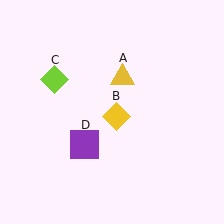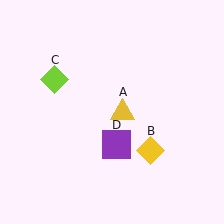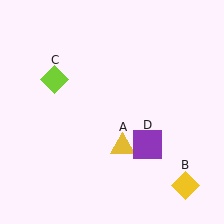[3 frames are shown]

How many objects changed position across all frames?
3 objects changed position: yellow triangle (object A), yellow diamond (object B), purple square (object D).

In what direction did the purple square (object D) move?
The purple square (object D) moved right.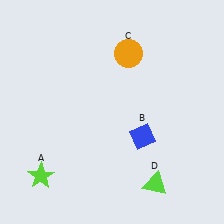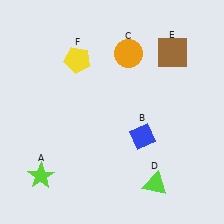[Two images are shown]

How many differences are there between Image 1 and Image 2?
There are 2 differences between the two images.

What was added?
A brown square (E), a yellow pentagon (F) were added in Image 2.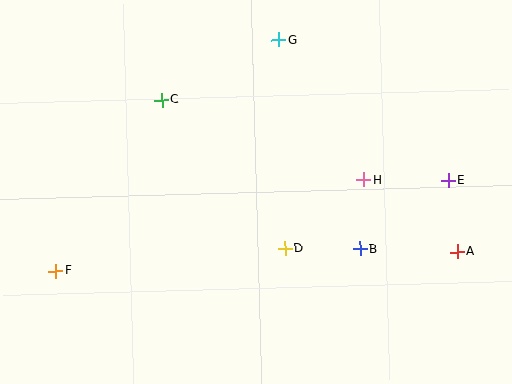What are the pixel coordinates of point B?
Point B is at (360, 249).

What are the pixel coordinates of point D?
Point D is at (285, 249).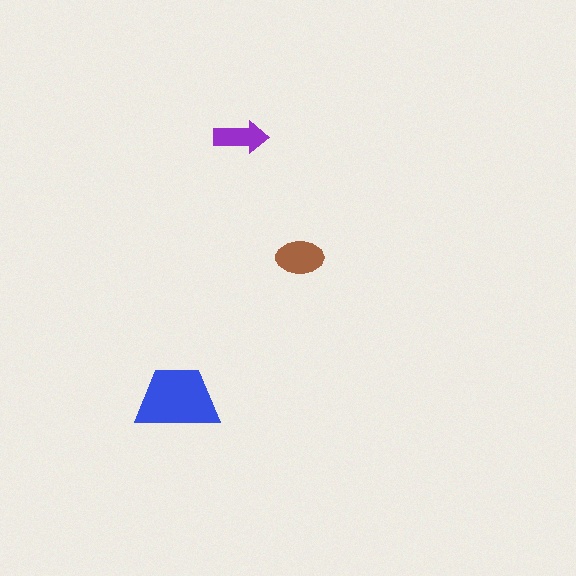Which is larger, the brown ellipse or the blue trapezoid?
The blue trapezoid.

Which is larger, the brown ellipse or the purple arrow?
The brown ellipse.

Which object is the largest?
The blue trapezoid.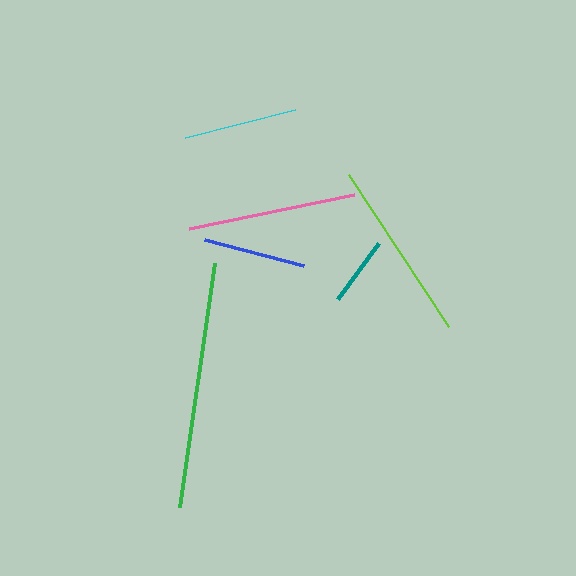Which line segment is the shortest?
The teal line is the shortest at approximately 70 pixels.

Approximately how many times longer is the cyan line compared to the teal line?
The cyan line is approximately 1.6 times the length of the teal line.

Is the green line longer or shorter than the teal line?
The green line is longer than the teal line.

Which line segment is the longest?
The green line is the longest at approximately 247 pixels.